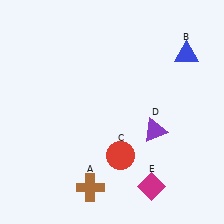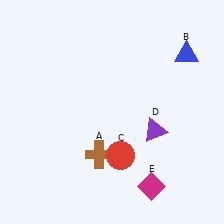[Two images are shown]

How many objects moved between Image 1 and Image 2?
1 object moved between the two images.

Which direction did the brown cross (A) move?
The brown cross (A) moved up.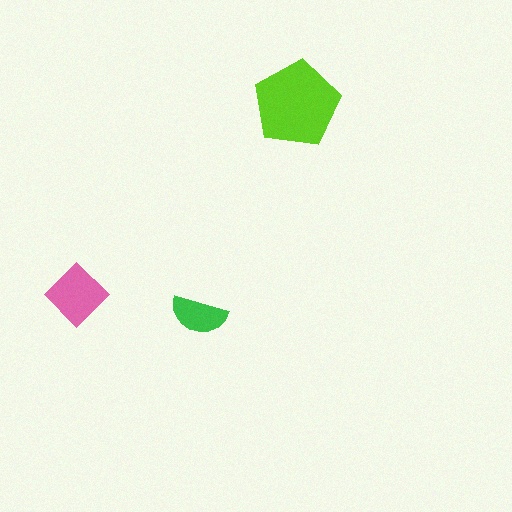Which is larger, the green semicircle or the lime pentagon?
The lime pentagon.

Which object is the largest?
The lime pentagon.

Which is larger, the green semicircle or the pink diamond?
The pink diamond.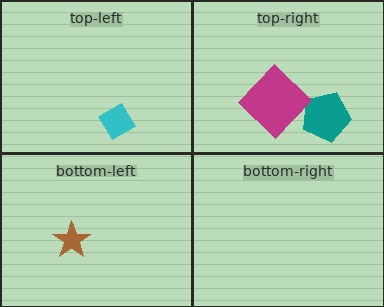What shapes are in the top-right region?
The teal pentagon, the magenta diamond.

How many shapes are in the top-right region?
2.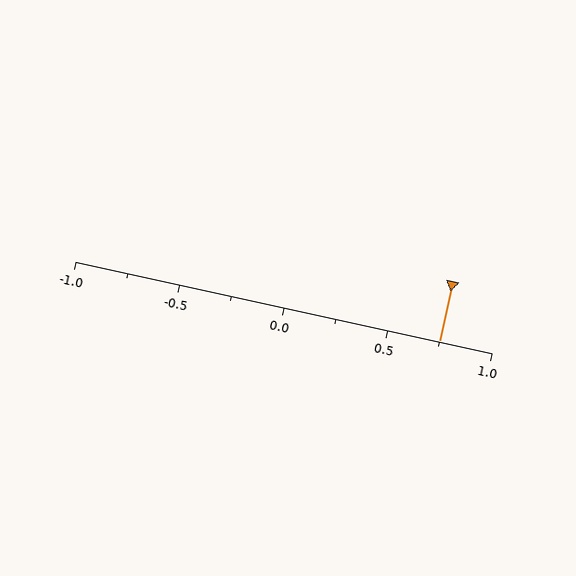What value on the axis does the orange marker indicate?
The marker indicates approximately 0.75.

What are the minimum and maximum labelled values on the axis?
The axis runs from -1.0 to 1.0.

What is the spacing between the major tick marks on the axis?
The major ticks are spaced 0.5 apart.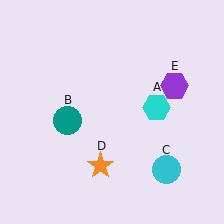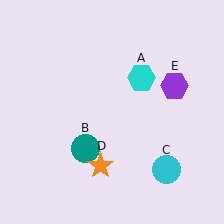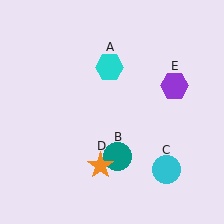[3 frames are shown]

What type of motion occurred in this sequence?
The cyan hexagon (object A), teal circle (object B) rotated counterclockwise around the center of the scene.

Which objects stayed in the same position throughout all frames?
Cyan circle (object C) and orange star (object D) and purple hexagon (object E) remained stationary.